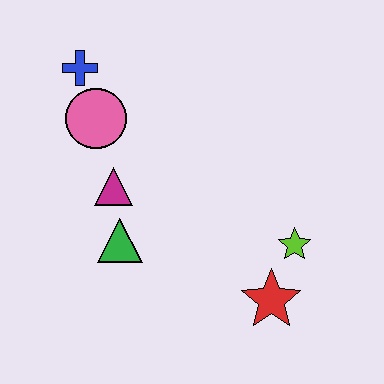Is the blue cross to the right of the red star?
No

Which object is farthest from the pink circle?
The red star is farthest from the pink circle.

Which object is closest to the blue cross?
The pink circle is closest to the blue cross.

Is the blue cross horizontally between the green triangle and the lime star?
No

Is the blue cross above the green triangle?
Yes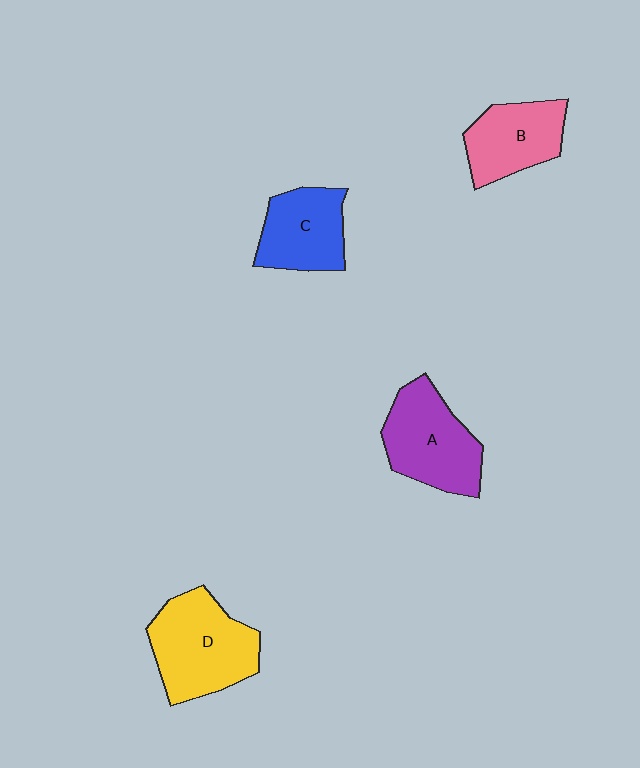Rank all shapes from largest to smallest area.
From largest to smallest: D (yellow), A (purple), C (blue), B (pink).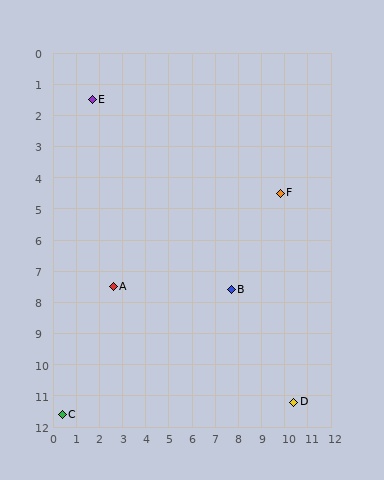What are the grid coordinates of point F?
Point F is at approximately (9.8, 4.5).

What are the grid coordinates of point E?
Point E is at approximately (1.7, 1.5).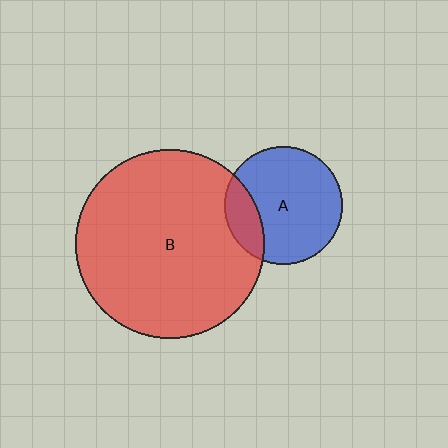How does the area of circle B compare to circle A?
Approximately 2.6 times.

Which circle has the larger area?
Circle B (red).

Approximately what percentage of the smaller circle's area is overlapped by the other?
Approximately 20%.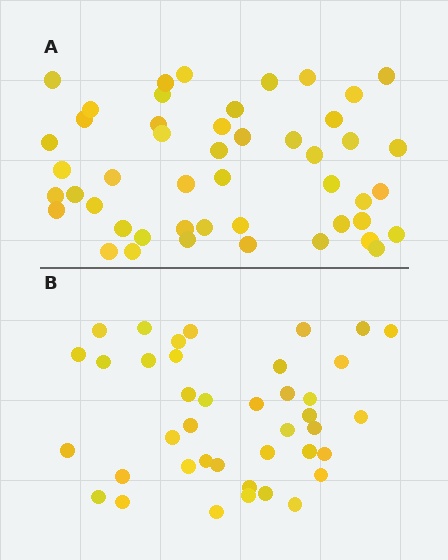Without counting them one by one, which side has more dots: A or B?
Region A (the top region) has more dots.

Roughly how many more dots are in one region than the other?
Region A has roughly 8 or so more dots than region B.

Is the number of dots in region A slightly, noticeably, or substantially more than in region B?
Region A has only slightly more — the two regions are fairly close. The ratio is roughly 1.2 to 1.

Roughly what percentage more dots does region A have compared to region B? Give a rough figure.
About 20% more.